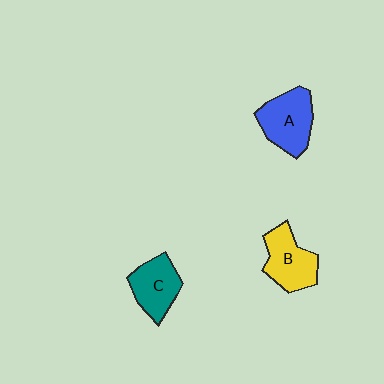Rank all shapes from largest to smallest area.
From largest to smallest: A (blue), B (yellow), C (teal).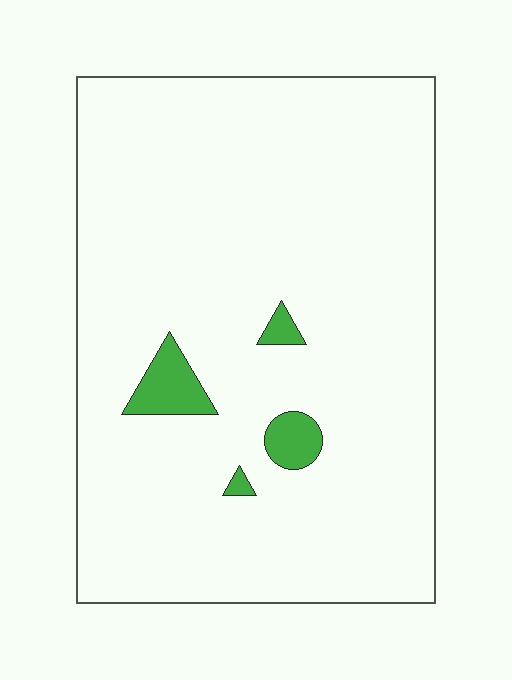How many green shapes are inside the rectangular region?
4.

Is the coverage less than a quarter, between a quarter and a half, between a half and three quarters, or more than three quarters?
Less than a quarter.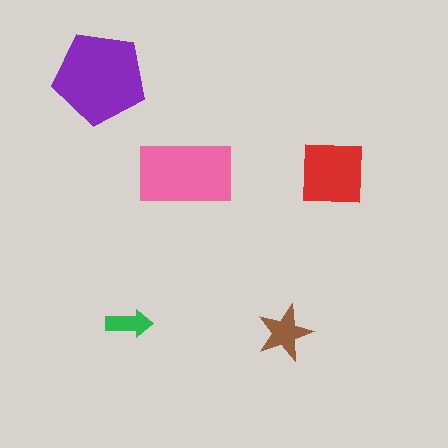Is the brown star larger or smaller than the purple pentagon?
Smaller.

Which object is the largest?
The purple pentagon.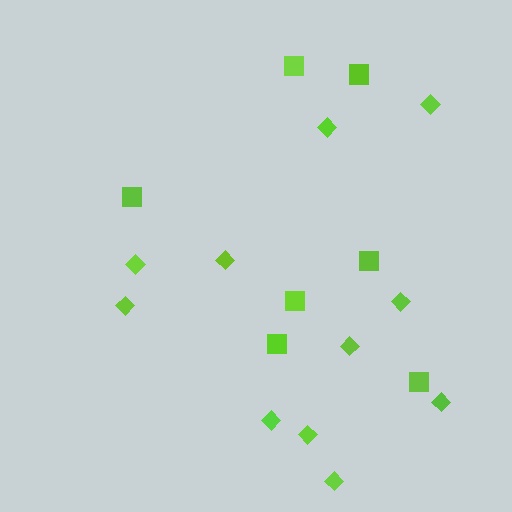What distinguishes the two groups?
There are 2 groups: one group of squares (7) and one group of diamonds (11).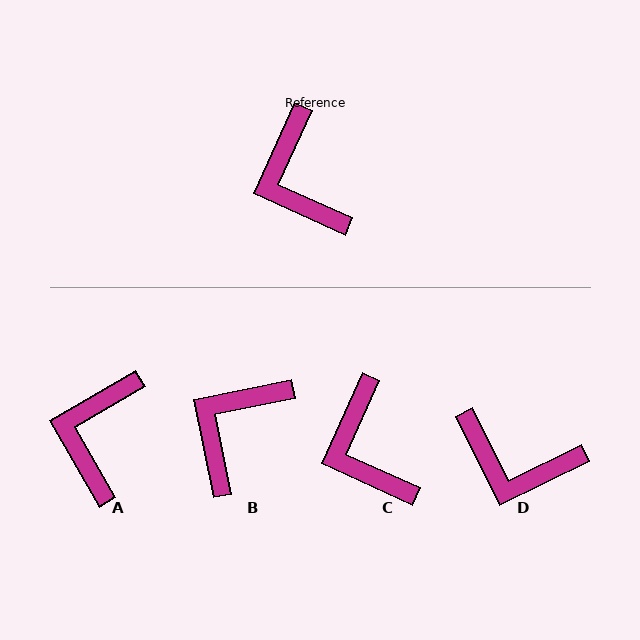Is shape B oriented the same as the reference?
No, it is off by about 55 degrees.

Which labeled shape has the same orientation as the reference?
C.